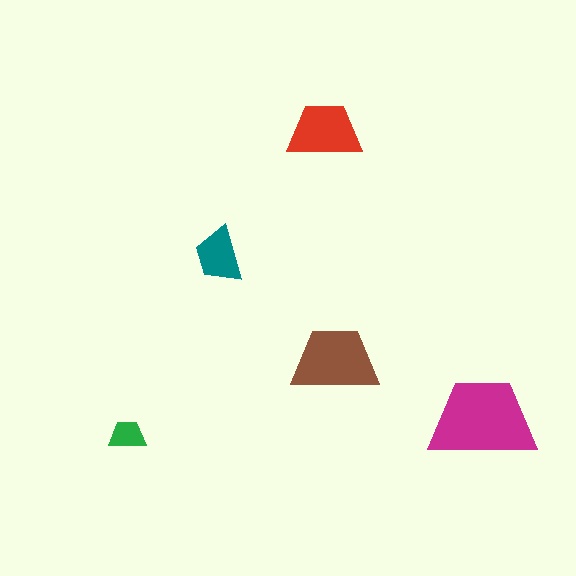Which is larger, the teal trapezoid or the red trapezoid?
The red one.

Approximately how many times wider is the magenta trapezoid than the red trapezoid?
About 1.5 times wider.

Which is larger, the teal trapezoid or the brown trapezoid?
The brown one.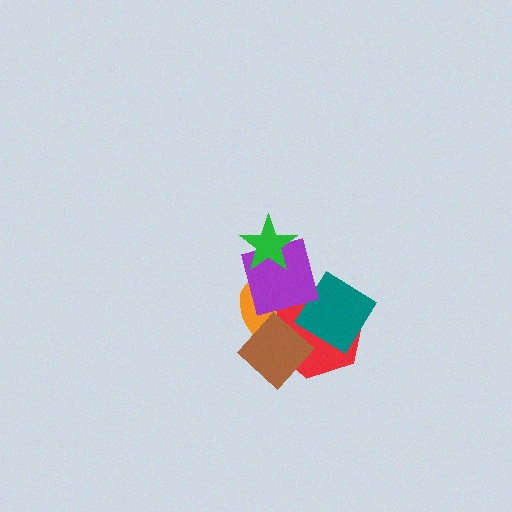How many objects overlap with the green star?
1 object overlaps with the green star.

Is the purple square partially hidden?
Yes, it is partially covered by another shape.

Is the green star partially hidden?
No, no other shape covers it.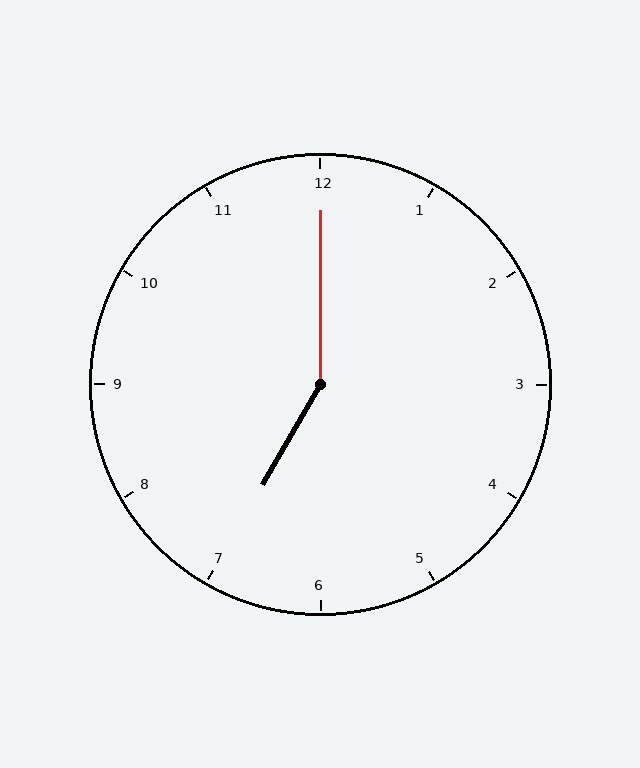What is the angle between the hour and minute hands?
Approximately 150 degrees.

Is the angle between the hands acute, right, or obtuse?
It is obtuse.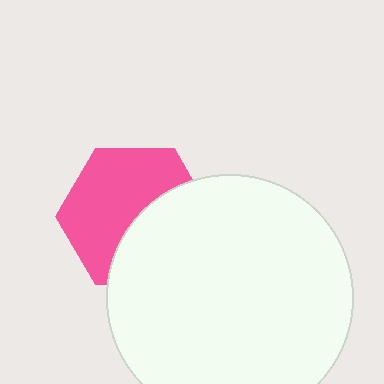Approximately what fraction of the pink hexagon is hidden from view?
Roughly 42% of the pink hexagon is hidden behind the white circle.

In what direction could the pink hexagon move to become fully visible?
The pink hexagon could move toward the upper-left. That would shift it out from behind the white circle entirely.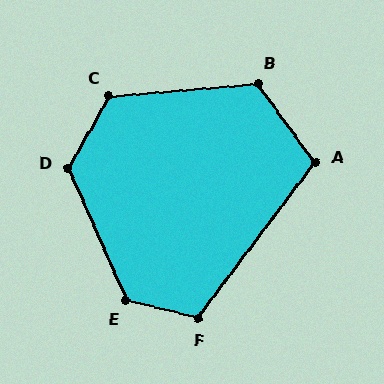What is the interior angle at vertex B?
Approximately 121 degrees (obtuse).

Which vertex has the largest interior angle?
E, at approximately 128 degrees.